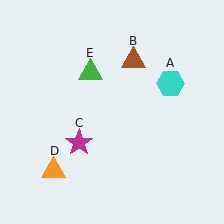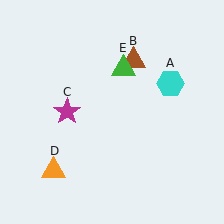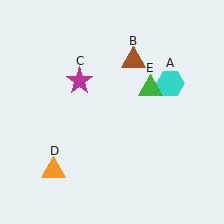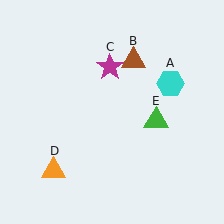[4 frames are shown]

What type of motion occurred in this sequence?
The magenta star (object C), green triangle (object E) rotated clockwise around the center of the scene.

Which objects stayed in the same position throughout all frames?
Cyan hexagon (object A) and brown triangle (object B) and orange triangle (object D) remained stationary.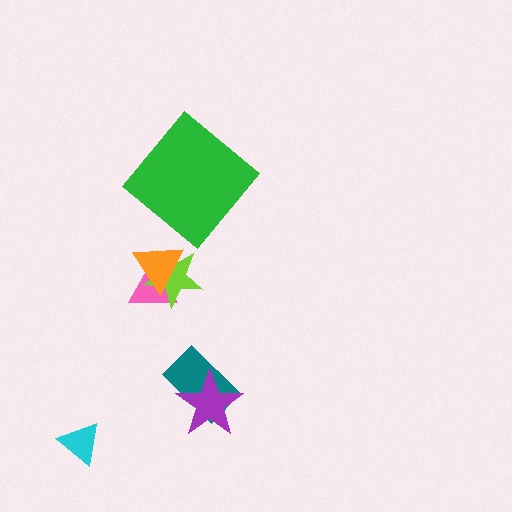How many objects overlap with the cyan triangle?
0 objects overlap with the cyan triangle.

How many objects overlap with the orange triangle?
2 objects overlap with the orange triangle.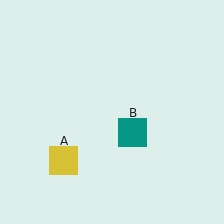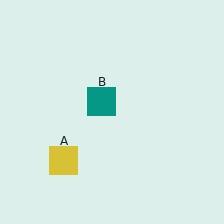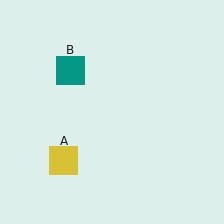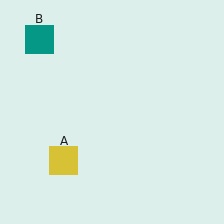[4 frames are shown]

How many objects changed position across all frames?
1 object changed position: teal square (object B).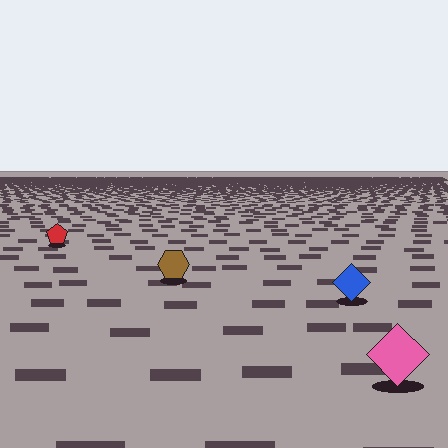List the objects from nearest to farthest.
From nearest to farthest: the pink diamond, the blue diamond, the brown hexagon, the red pentagon.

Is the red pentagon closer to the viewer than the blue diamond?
No. The blue diamond is closer — you can tell from the texture gradient: the ground texture is coarser near it.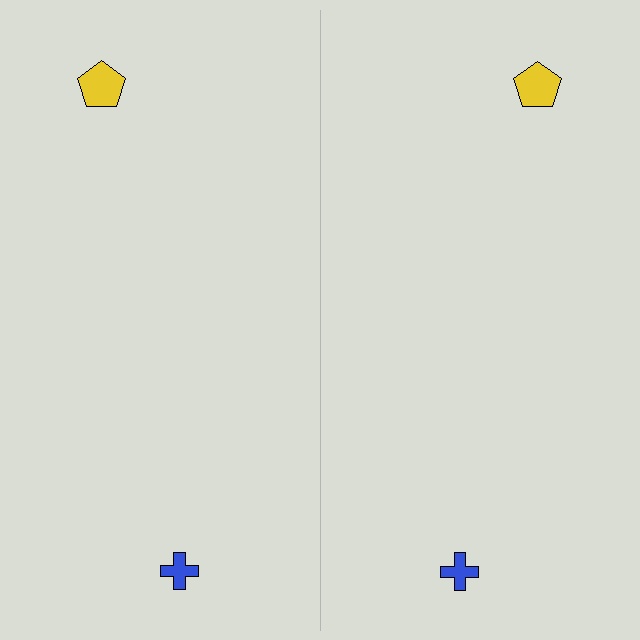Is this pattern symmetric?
Yes, this pattern has bilateral (reflection) symmetry.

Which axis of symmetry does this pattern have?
The pattern has a vertical axis of symmetry running through the center of the image.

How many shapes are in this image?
There are 4 shapes in this image.